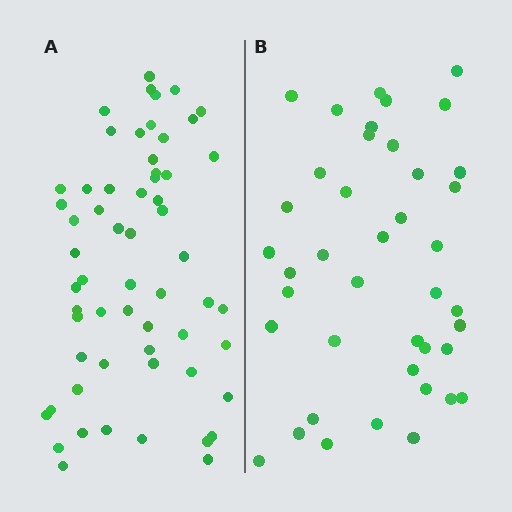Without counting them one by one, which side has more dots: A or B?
Region A (the left region) has more dots.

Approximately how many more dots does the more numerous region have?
Region A has approximately 20 more dots than region B.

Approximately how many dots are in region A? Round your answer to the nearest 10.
About 60 dots. (The exact count is 59, which rounds to 60.)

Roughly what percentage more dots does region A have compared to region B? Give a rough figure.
About 45% more.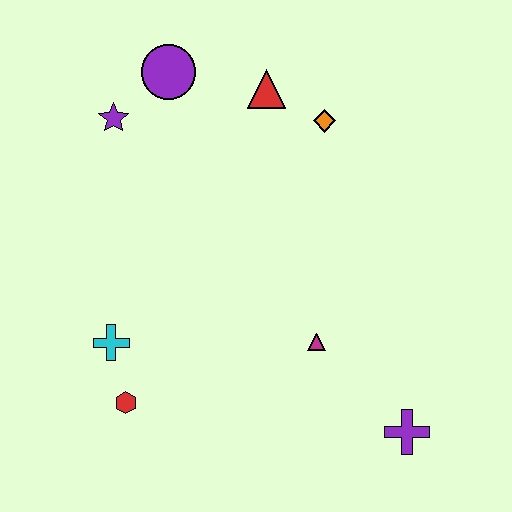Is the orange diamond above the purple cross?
Yes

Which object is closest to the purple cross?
The magenta triangle is closest to the purple cross.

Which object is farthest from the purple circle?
The purple cross is farthest from the purple circle.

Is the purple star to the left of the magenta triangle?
Yes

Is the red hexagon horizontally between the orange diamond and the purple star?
Yes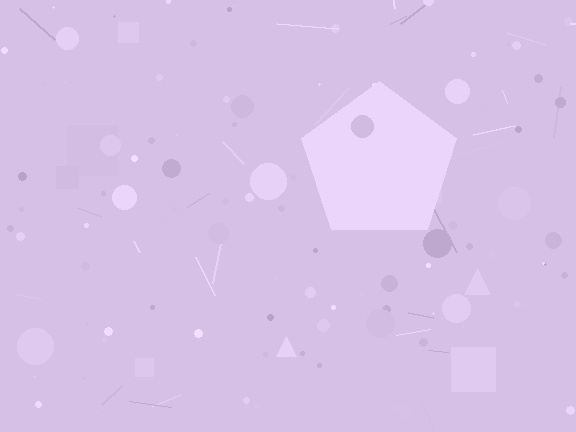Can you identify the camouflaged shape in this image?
The camouflaged shape is a pentagon.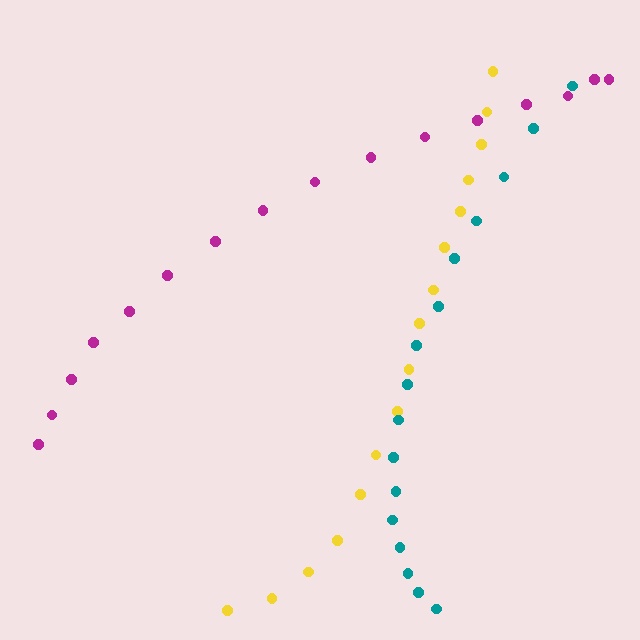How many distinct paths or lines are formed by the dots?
There are 3 distinct paths.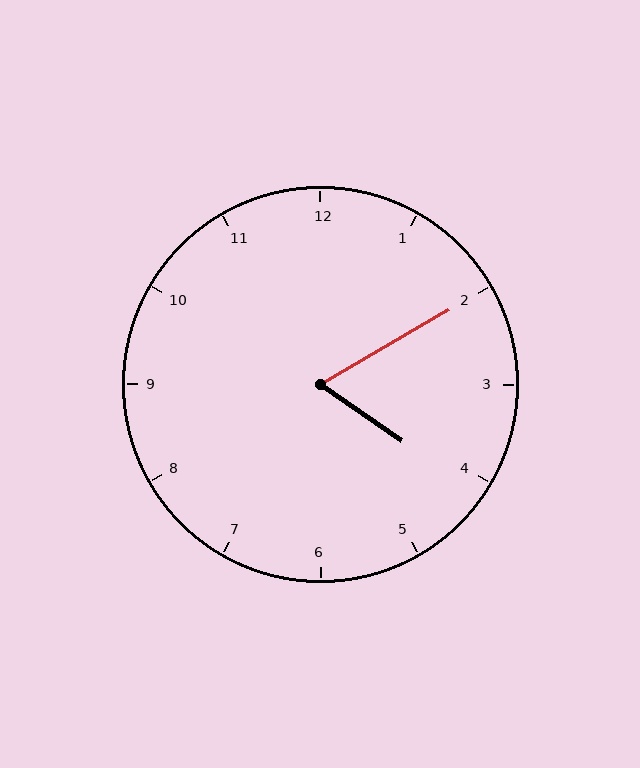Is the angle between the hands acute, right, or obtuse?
It is acute.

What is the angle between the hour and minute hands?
Approximately 65 degrees.